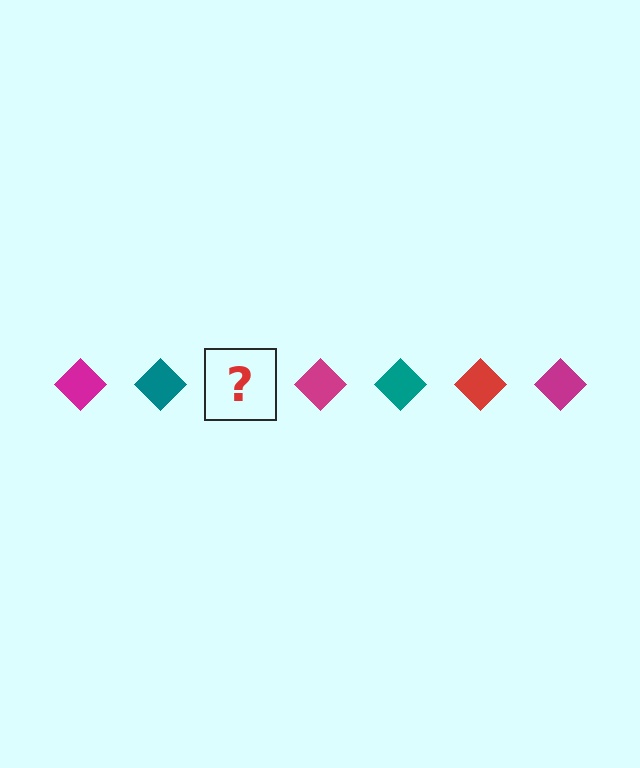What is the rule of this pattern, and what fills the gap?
The rule is that the pattern cycles through magenta, teal, red diamonds. The gap should be filled with a red diamond.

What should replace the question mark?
The question mark should be replaced with a red diamond.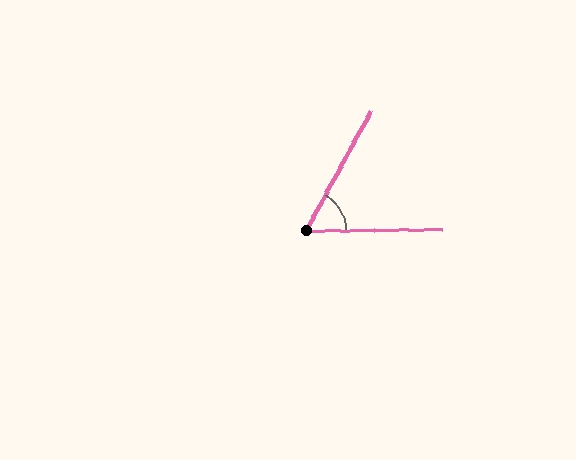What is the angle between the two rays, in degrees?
Approximately 61 degrees.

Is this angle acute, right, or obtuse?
It is acute.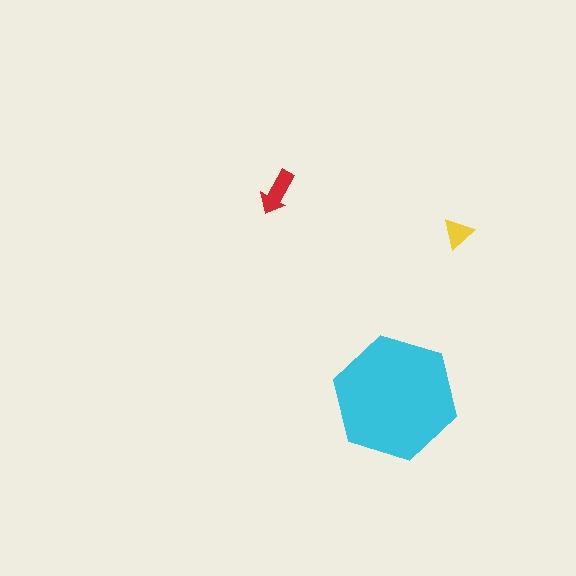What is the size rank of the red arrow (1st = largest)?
2nd.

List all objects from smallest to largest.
The yellow triangle, the red arrow, the cyan hexagon.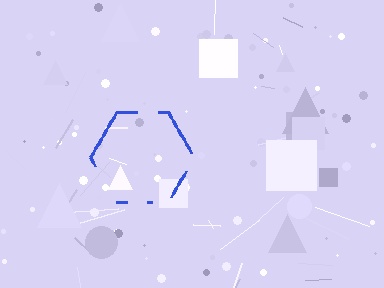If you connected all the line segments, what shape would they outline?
They would outline a hexagon.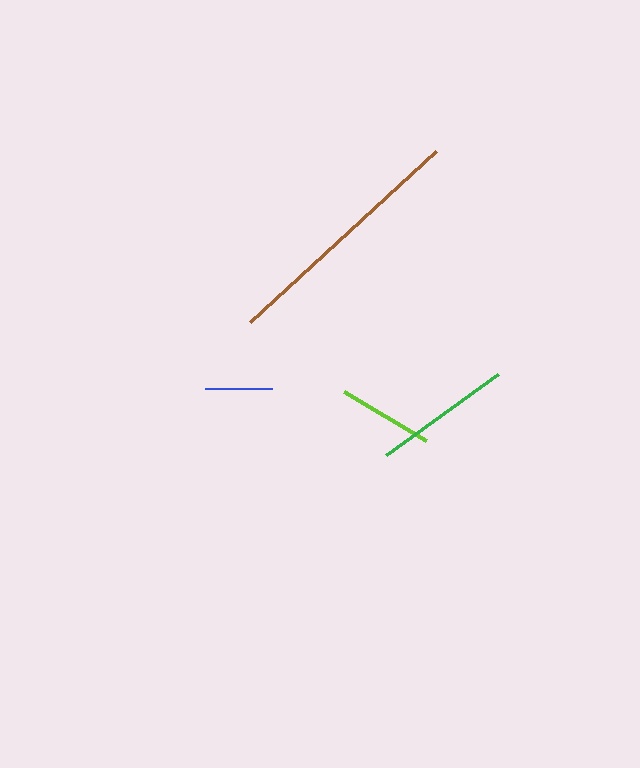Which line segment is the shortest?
The blue line is the shortest at approximately 66 pixels.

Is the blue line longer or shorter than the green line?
The green line is longer than the blue line.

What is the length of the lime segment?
The lime segment is approximately 95 pixels long.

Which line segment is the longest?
The brown line is the longest at approximately 253 pixels.